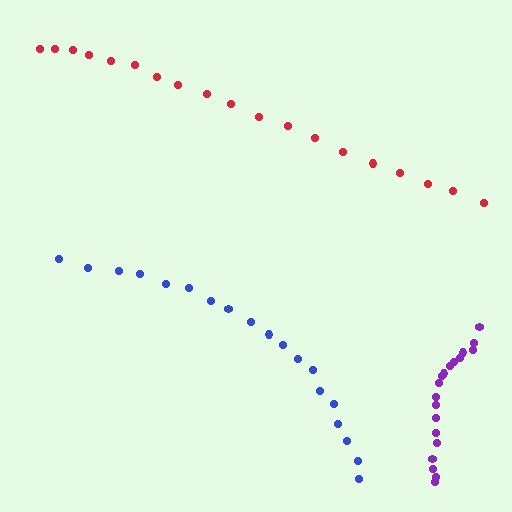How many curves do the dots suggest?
There are 3 distinct paths.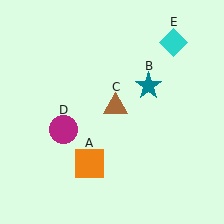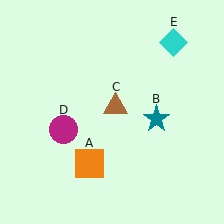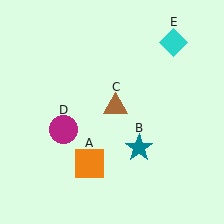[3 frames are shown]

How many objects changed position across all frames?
1 object changed position: teal star (object B).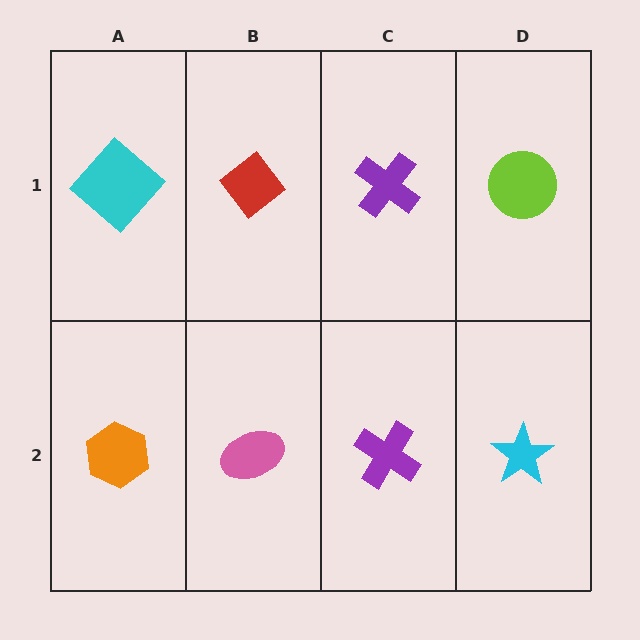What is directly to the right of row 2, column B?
A purple cross.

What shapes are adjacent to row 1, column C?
A purple cross (row 2, column C), a red diamond (row 1, column B), a lime circle (row 1, column D).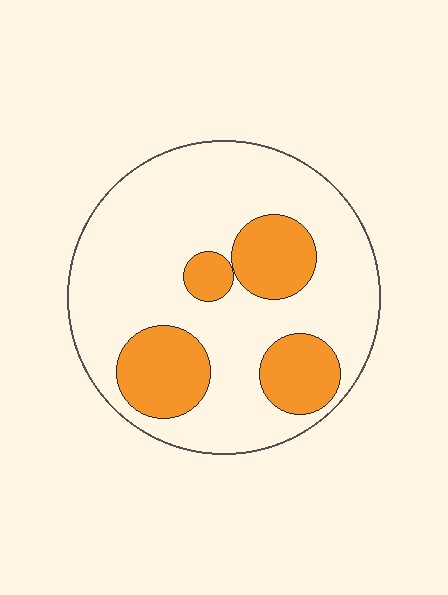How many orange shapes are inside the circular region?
4.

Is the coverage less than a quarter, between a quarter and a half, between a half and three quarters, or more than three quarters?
Between a quarter and a half.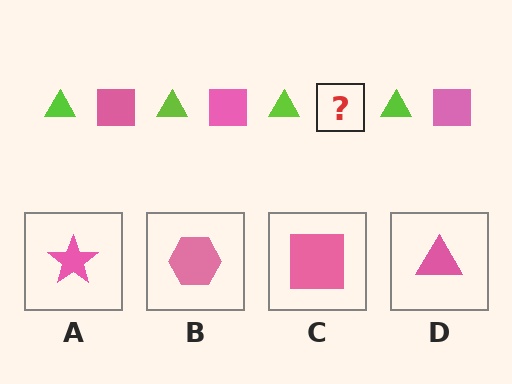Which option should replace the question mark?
Option C.